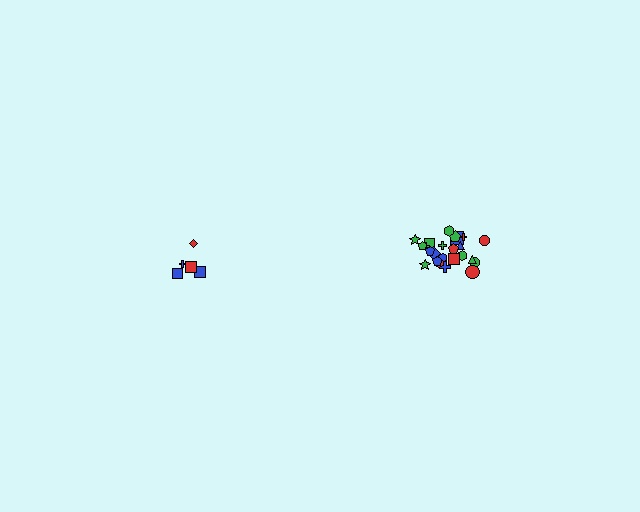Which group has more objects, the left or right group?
The right group.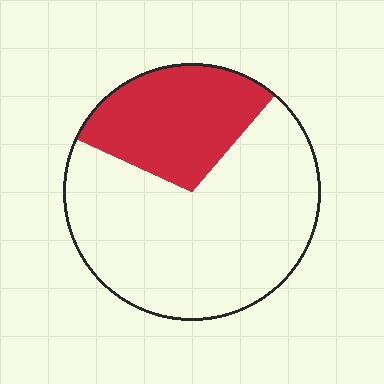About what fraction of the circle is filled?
About one third (1/3).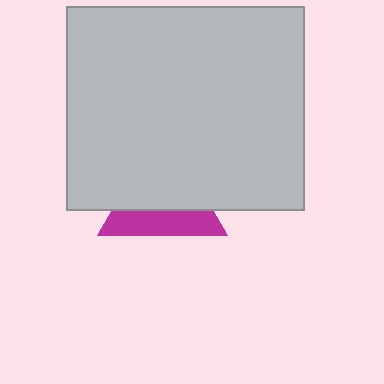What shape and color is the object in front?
The object in front is a light gray rectangle.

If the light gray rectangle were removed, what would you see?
You would see the complete magenta triangle.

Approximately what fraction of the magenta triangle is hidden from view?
Roughly 62% of the magenta triangle is hidden behind the light gray rectangle.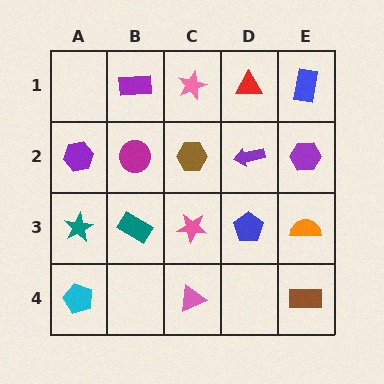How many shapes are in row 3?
5 shapes.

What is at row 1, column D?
A red triangle.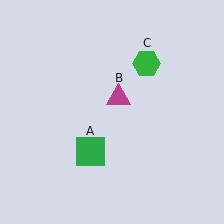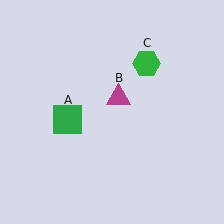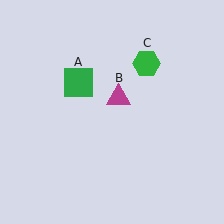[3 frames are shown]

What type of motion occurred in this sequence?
The green square (object A) rotated clockwise around the center of the scene.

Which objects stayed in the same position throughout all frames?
Magenta triangle (object B) and green hexagon (object C) remained stationary.